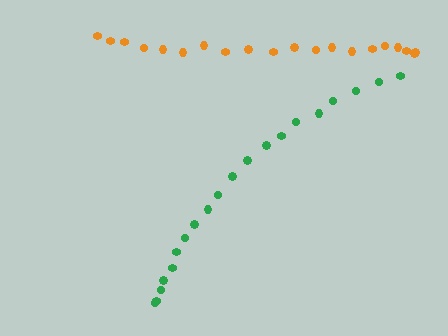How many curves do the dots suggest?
There are 2 distinct paths.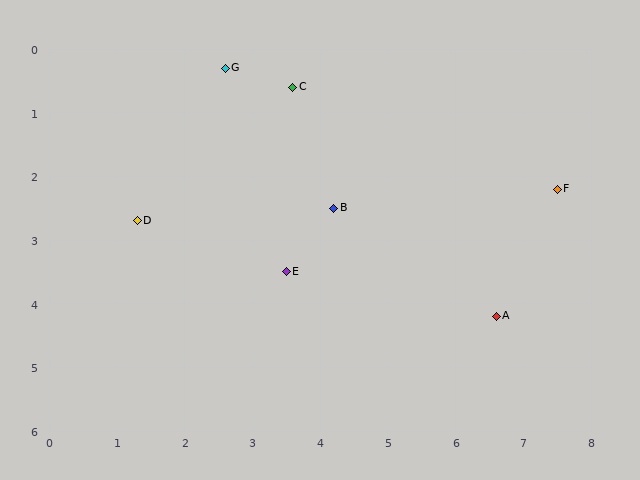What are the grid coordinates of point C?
Point C is at approximately (3.6, 0.6).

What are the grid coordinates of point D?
Point D is at approximately (1.3, 2.7).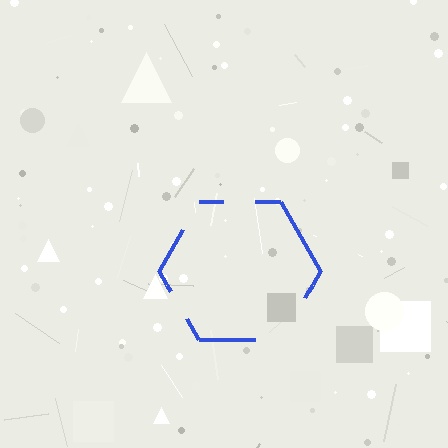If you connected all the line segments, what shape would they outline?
They would outline a hexagon.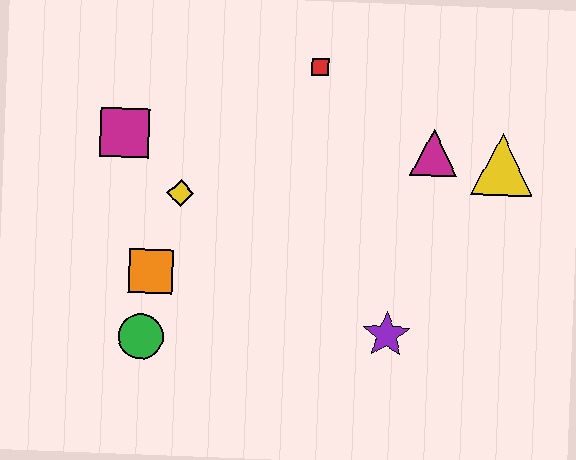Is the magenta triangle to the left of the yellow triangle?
Yes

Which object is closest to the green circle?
The orange square is closest to the green circle.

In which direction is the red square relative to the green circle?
The red square is above the green circle.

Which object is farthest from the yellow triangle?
The green circle is farthest from the yellow triangle.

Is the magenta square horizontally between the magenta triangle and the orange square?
No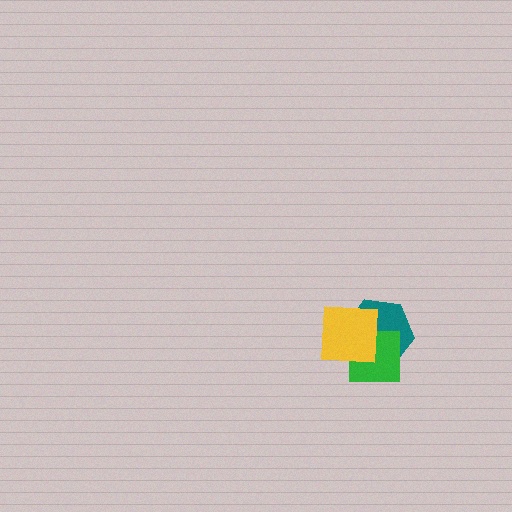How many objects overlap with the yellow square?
2 objects overlap with the yellow square.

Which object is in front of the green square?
The yellow square is in front of the green square.